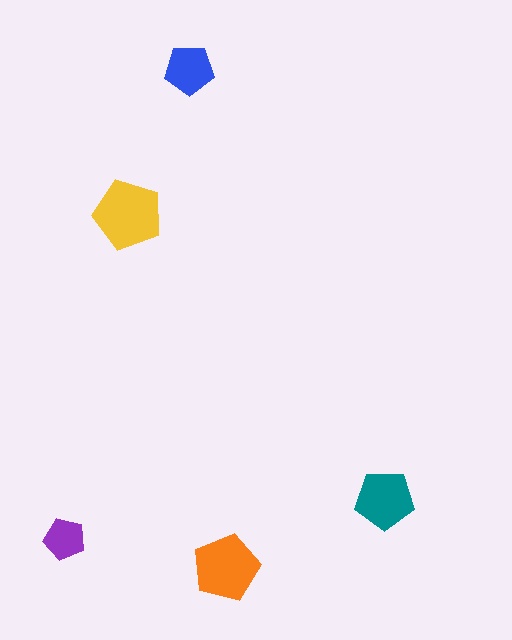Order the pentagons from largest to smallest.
the yellow one, the orange one, the teal one, the blue one, the purple one.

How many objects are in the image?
There are 5 objects in the image.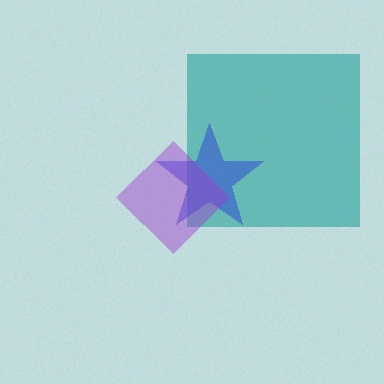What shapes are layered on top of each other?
The layered shapes are: a teal square, a blue star, a purple diamond.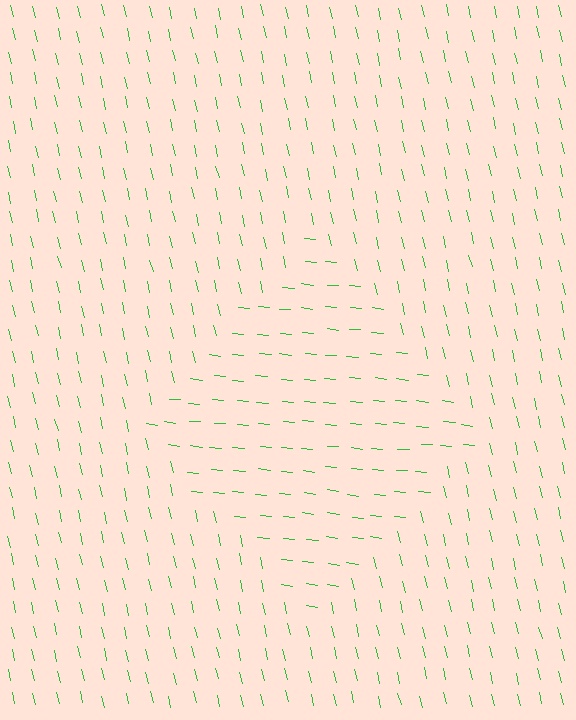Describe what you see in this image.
The image is filled with small green line segments. A diamond region in the image has lines oriented differently from the surrounding lines, creating a visible texture boundary.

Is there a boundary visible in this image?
Yes, there is a texture boundary formed by a change in line orientation.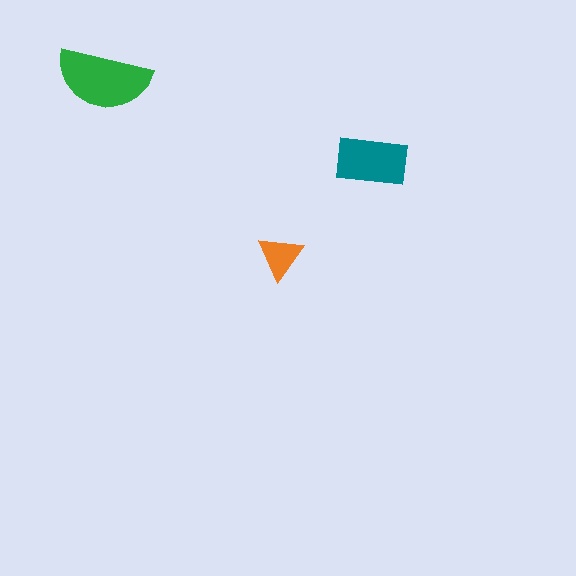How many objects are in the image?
There are 3 objects in the image.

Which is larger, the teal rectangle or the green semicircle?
The green semicircle.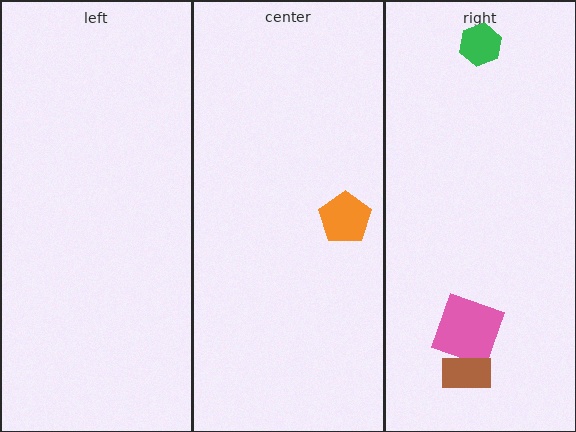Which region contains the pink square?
The right region.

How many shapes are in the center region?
1.